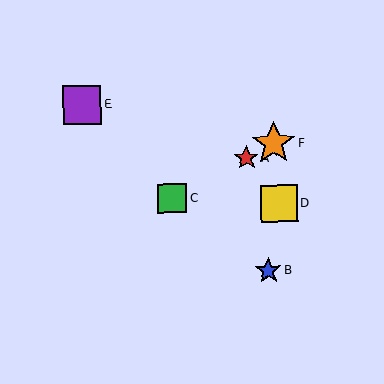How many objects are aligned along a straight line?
3 objects (A, C, F) are aligned along a straight line.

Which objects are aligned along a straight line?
Objects A, C, F are aligned along a straight line.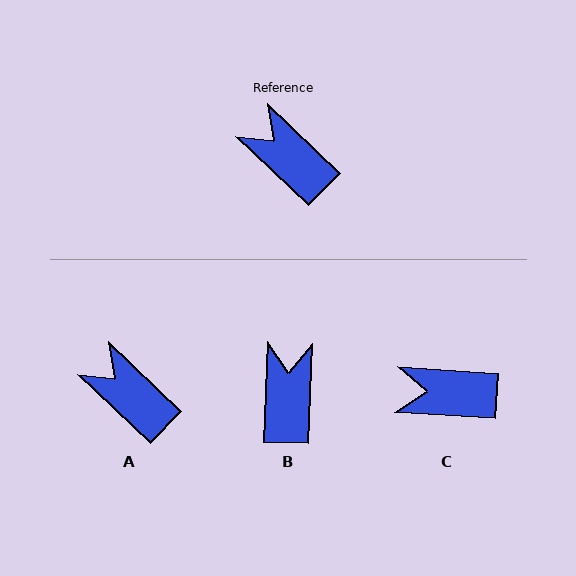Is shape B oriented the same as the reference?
No, it is off by about 49 degrees.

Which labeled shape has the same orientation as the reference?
A.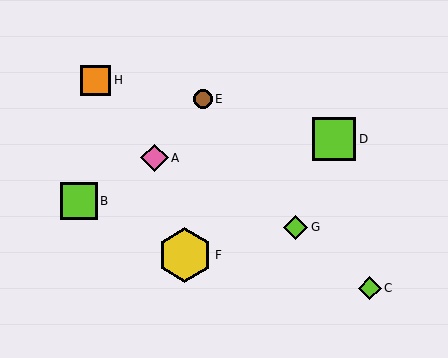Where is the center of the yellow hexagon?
The center of the yellow hexagon is at (185, 255).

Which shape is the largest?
The yellow hexagon (labeled F) is the largest.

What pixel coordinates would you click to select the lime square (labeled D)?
Click at (334, 139) to select the lime square D.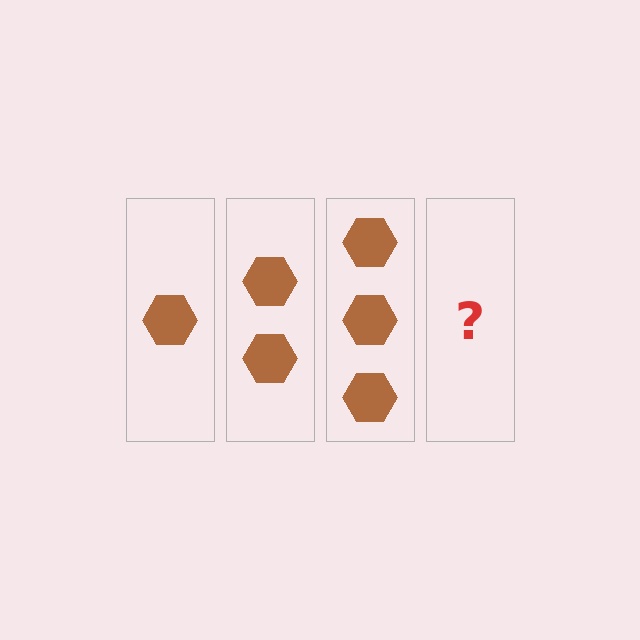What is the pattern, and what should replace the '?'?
The pattern is that each step adds one more hexagon. The '?' should be 4 hexagons.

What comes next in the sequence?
The next element should be 4 hexagons.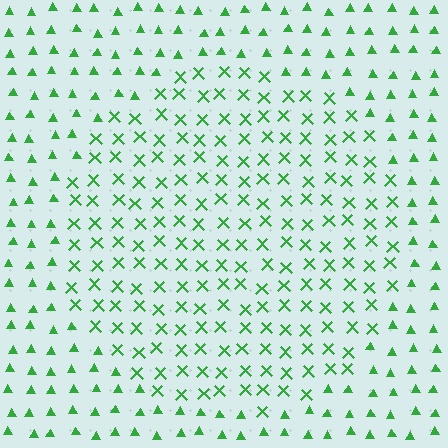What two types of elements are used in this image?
The image uses X marks inside the circle region and triangles outside it.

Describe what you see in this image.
The image is filled with small green elements arranged in a uniform grid. A circle-shaped region contains X marks, while the surrounding area contains triangles. The boundary is defined purely by the change in element shape.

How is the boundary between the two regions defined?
The boundary is defined by a change in element shape: X marks inside vs. triangles outside. All elements share the same color and spacing.